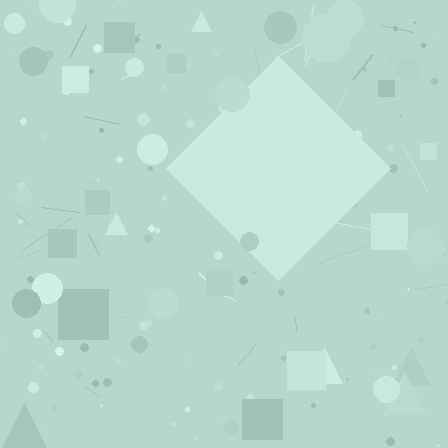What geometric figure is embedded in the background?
A diamond is embedded in the background.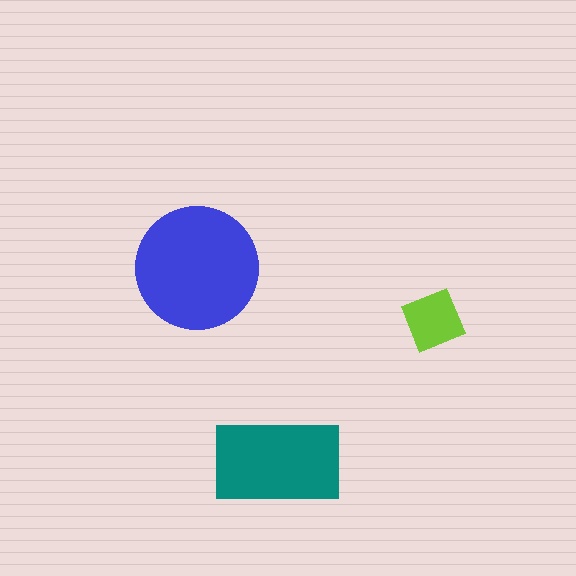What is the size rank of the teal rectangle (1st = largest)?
2nd.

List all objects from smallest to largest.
The lime diamond, the teal rectangle, the blue circle.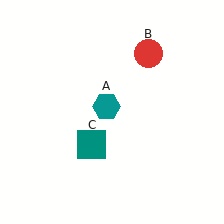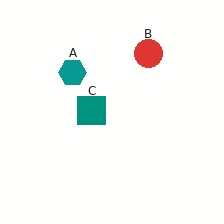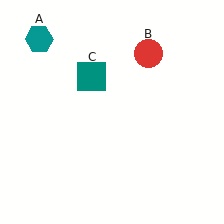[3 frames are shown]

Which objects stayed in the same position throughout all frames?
Red circle (object B) remained stationary.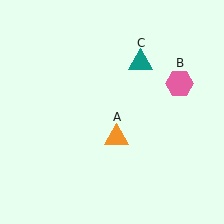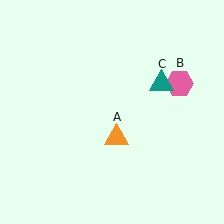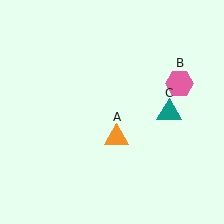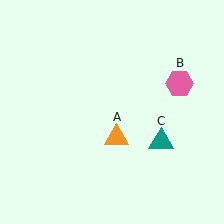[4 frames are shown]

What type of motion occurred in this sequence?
The teal triangle (object C) rotated clockwise around the center of the scene.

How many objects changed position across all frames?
1 object changed position: teal triangle (object C).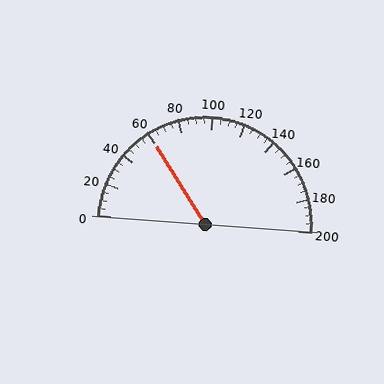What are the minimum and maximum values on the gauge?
The gauge ranges from 0 to 200.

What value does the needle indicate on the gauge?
The needle indicates approximately 60.